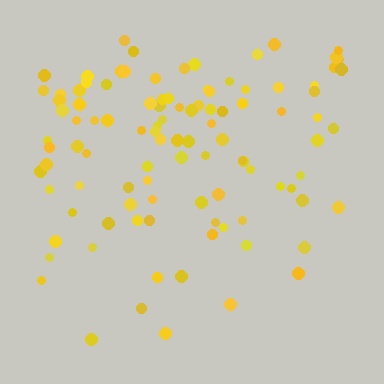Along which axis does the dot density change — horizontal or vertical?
Vertical.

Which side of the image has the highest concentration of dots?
The top.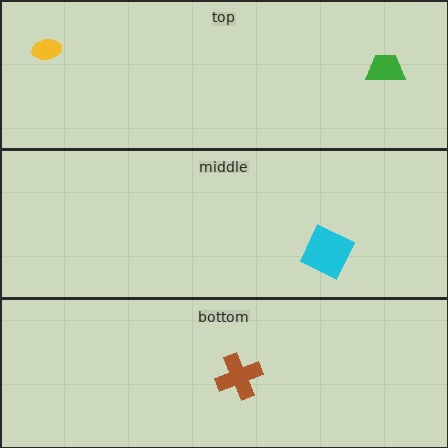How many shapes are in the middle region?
1.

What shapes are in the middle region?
The cyan square.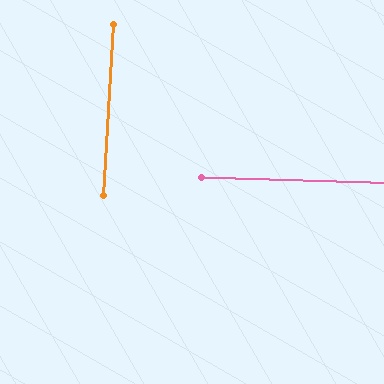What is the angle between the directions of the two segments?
Approximately 89 degrees.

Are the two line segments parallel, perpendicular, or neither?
Perpendicular — they meet at approximately 89°.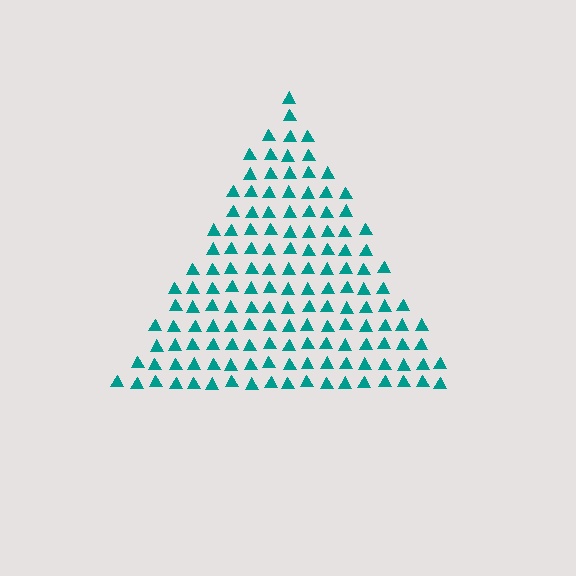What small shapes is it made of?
It is made of small triangles.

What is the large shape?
The large shape is a triangle.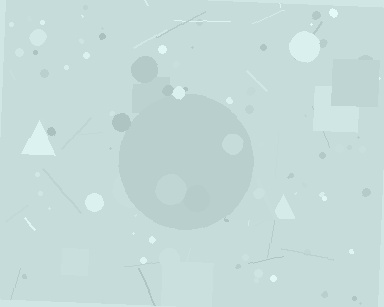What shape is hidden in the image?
A circle is hidden in the image.